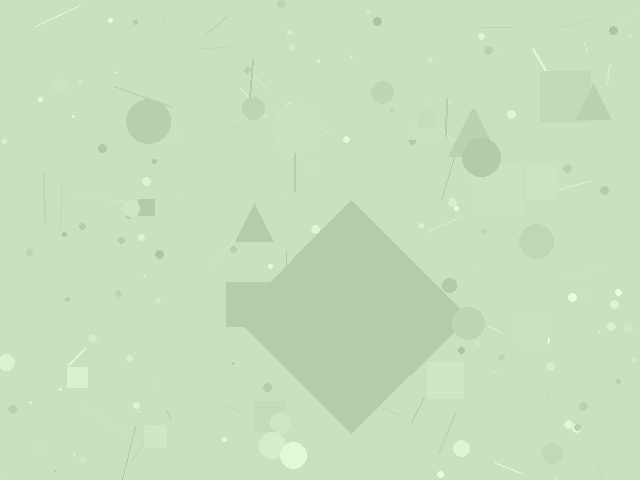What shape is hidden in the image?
A diamond is hidden in the image.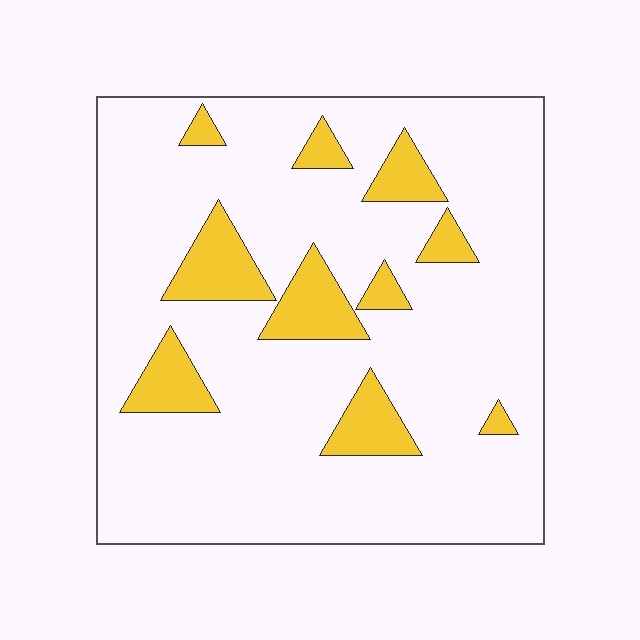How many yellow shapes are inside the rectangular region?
10.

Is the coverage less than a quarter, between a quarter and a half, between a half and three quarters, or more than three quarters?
Less than a quarter.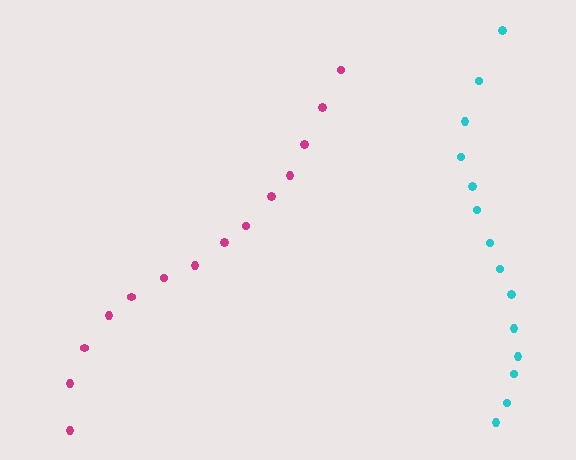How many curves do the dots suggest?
There are 2 distinct paths.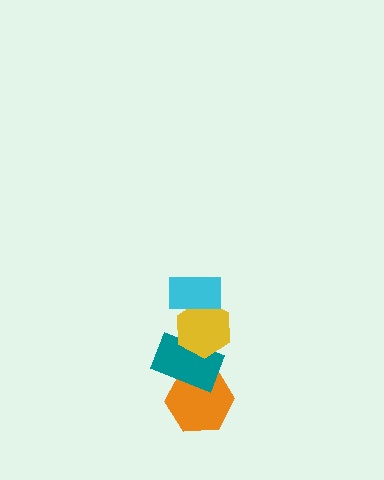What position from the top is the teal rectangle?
The teal rectangle is 3rd from the top.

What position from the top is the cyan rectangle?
The cyan rectangle is 1st from the top.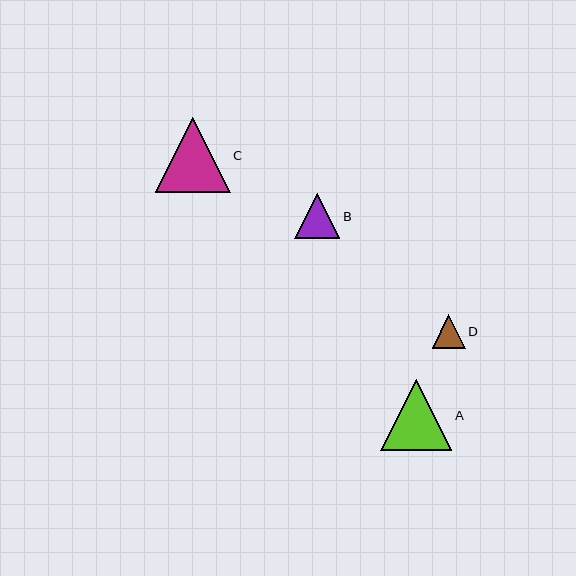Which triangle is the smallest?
Triangle D is the smallest with a size of approximately 33 pixels.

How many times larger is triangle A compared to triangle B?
Triangle A is approximately 1.6 times the size of triangle B.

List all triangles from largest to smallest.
From largest to smallest: C, A, B, D.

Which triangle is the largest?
Triangle C is the largest with a size of approximately 75 pixels.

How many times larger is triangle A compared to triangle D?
Triangle A is approximately 2.1 times the size of triangle D.